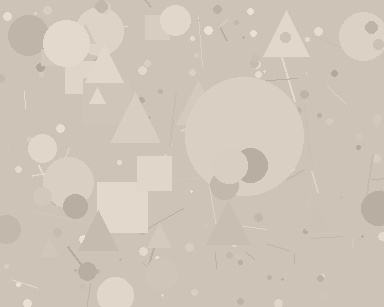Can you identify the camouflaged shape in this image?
The camouflaged shape is a circle.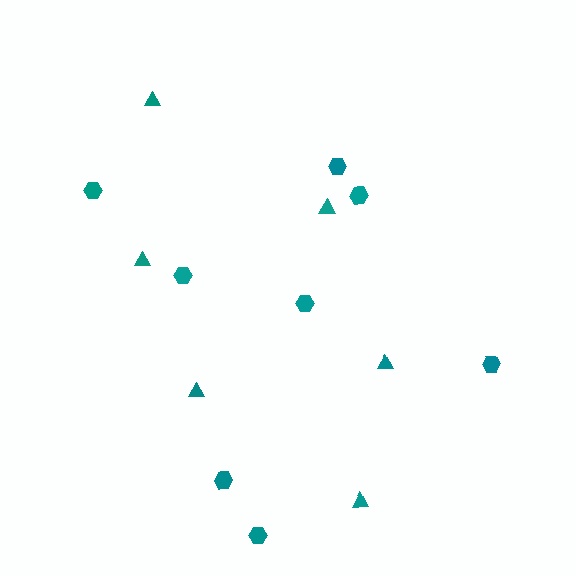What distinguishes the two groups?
There are 2 groups: one group of triangles (6) and one group of hexagons (8).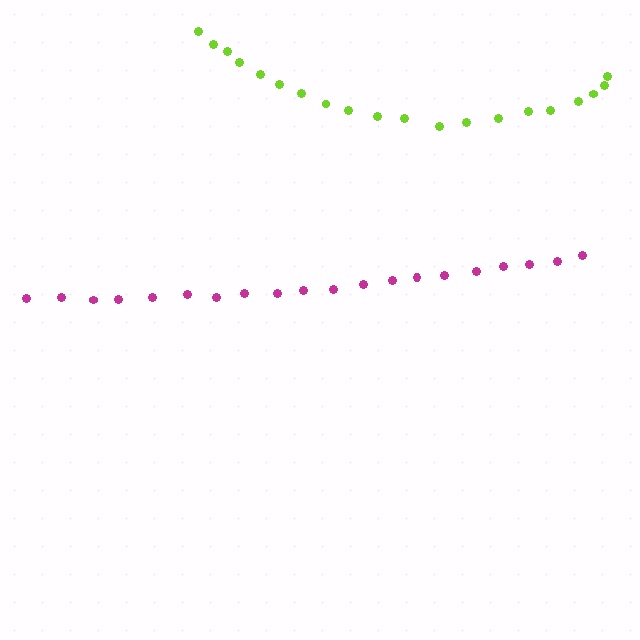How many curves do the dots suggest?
There are 2 distinct paths.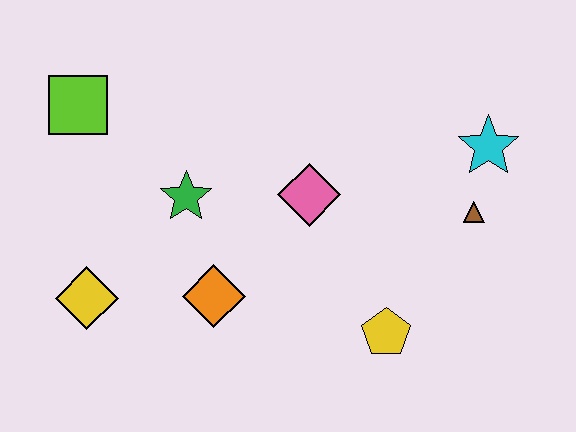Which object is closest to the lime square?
The green star is closest to the lime square.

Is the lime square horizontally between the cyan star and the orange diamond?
No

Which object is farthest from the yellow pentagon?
The lime square is farthest from the yellow pentagon.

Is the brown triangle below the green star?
Yes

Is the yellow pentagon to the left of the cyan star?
Yes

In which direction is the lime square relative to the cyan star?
The lime square is to the left of the cyan star.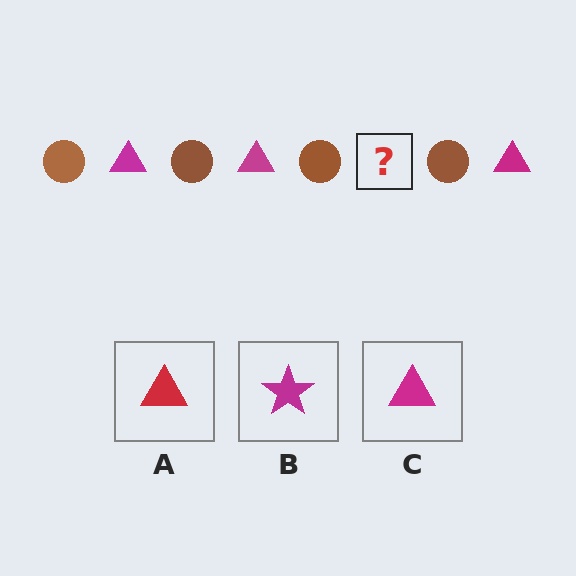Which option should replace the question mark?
Option C.